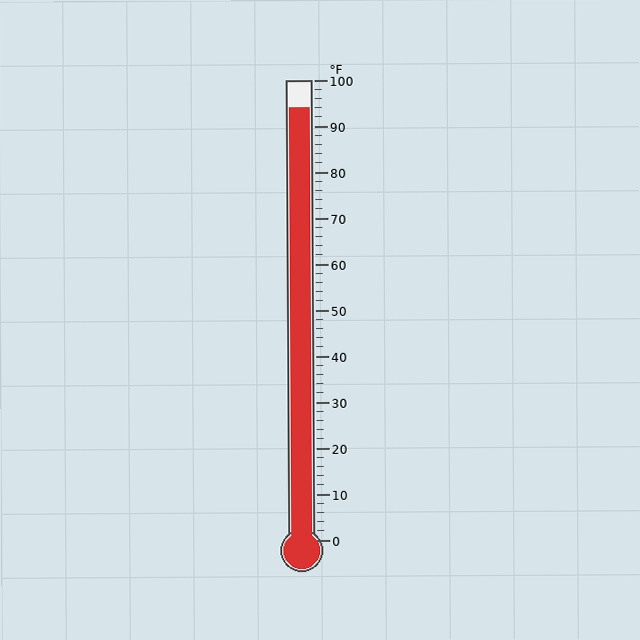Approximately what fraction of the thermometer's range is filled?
The thermometer is filled to approximately 95% of its range.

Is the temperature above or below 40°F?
The temperature is above 40°F.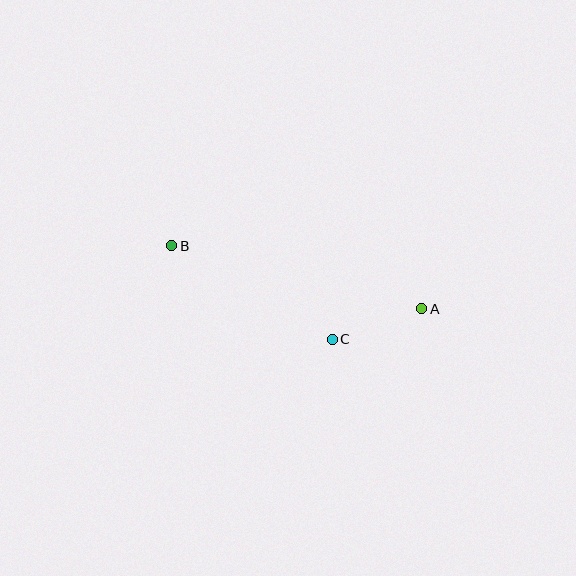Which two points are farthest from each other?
Points A and B are farthest from each other.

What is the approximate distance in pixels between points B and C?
The distance between B and C is approximately 186 pixels.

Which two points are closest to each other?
Points A and C are closest to each other.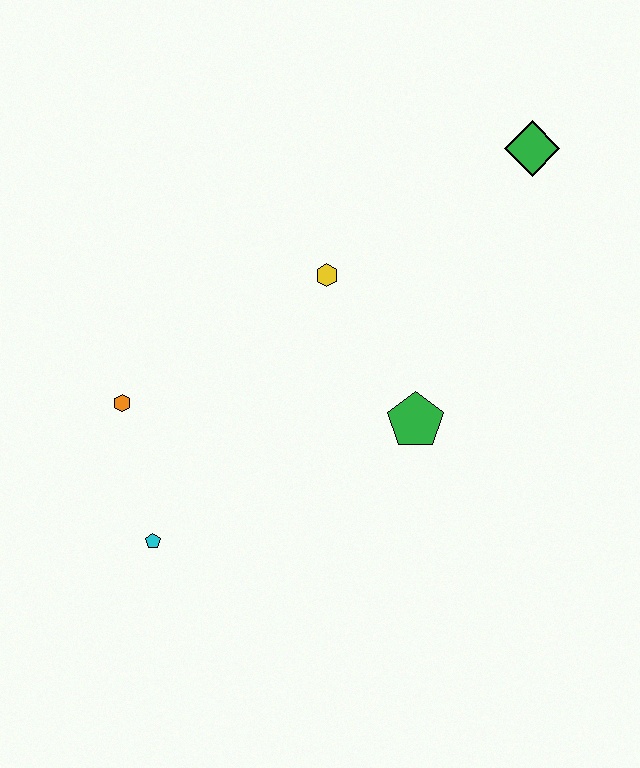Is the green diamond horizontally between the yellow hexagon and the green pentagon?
No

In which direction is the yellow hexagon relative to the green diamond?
The yellow hexagon is to the left of the green diamond.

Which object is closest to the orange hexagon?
The cyan pentagon is closest to the orange hexagon.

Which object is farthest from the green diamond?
The cyan pentagon is farthest from the green diamond.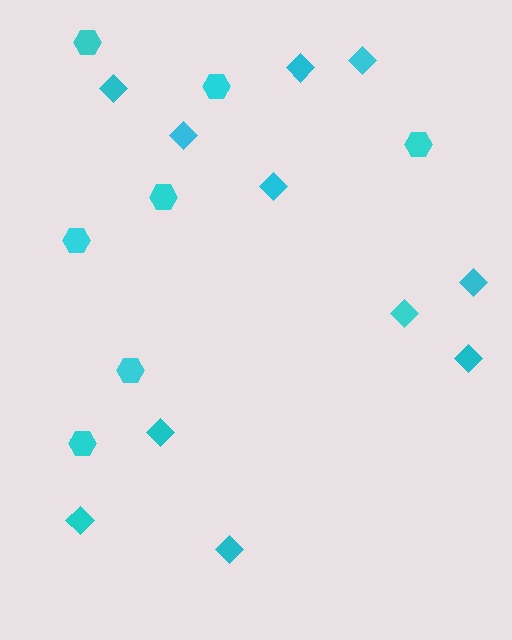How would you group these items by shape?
There are 2 groups: one group of diamonds (11) and one group of hexagons (7).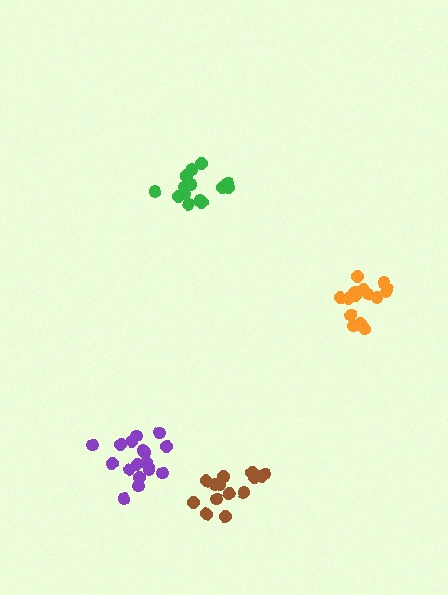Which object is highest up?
The green cluster is topmost.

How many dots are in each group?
Group 1: 15 dots, Group 2: 14 dots, Group 3: 15 dots, Group 4: 17 dots (61 total).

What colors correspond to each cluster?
The clusters are colored: orange, green, brown, purple.